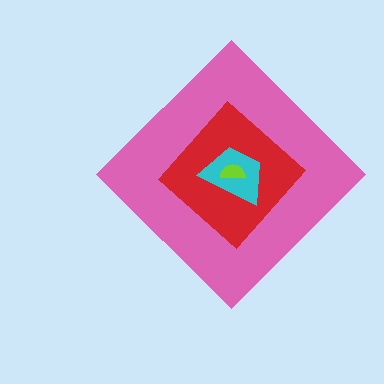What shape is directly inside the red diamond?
The cyan trapezoid.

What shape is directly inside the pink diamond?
The red diamond.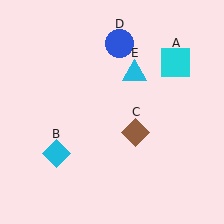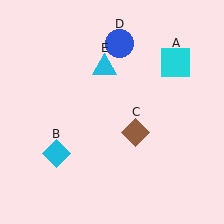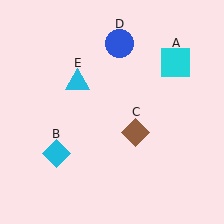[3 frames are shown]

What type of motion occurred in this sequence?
The cyan triangle (object E) rotated counterclockwise around the center of the scene.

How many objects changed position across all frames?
1 object changed position: cyan triangle (object E).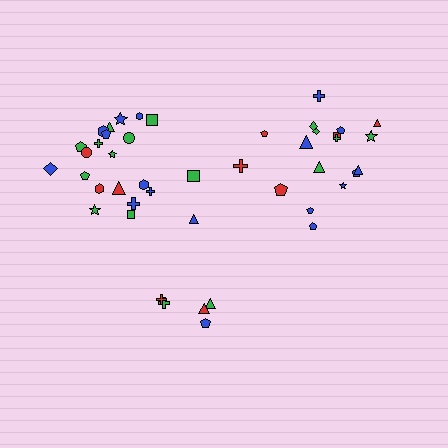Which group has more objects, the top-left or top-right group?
The top-left group.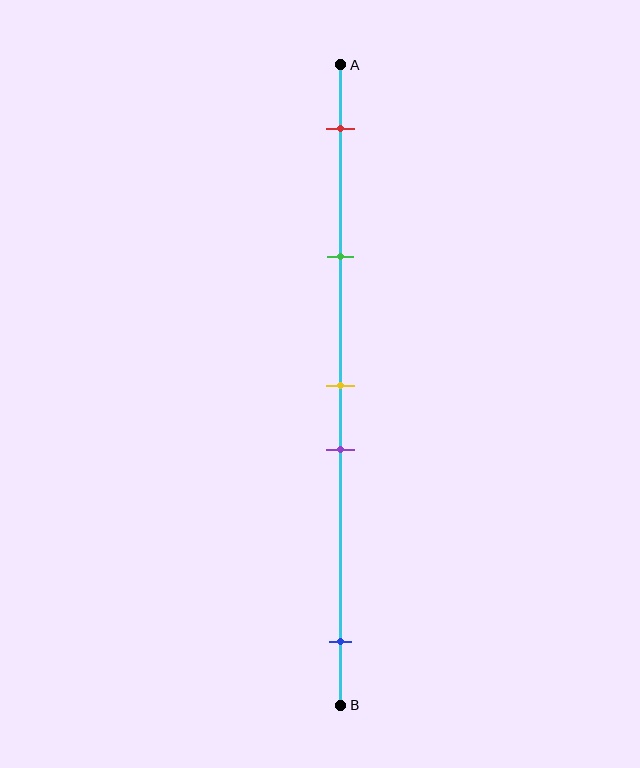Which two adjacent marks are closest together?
The yellow and purple marks are the closest adjacent pair.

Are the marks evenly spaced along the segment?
No, the marks are not evenly spaced.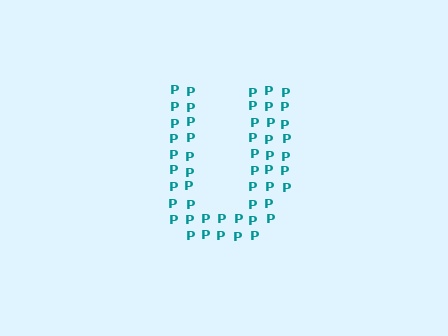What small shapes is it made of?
It is made of small letter P's.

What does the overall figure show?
The overall figure shows the letter U.